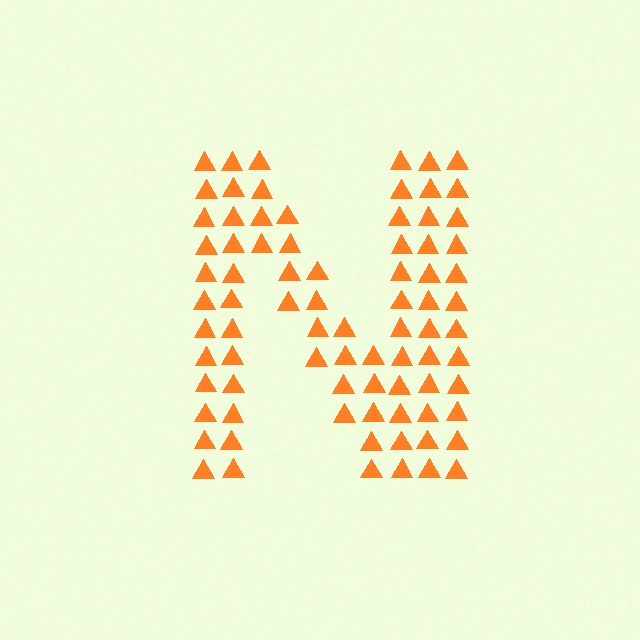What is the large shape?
The large shape is the letter N.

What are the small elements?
The small elements are triangles.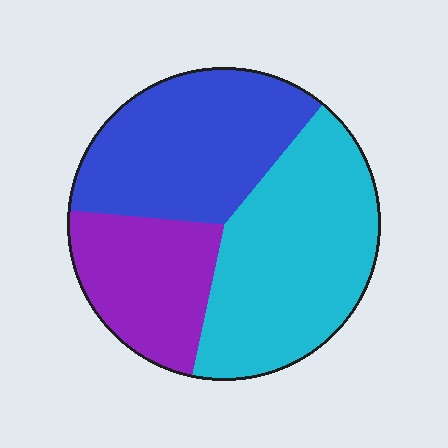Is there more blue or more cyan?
Cyan.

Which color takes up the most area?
Cyan, at roughly 40%.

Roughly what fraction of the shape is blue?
Blue covers roughly 35% of the shape.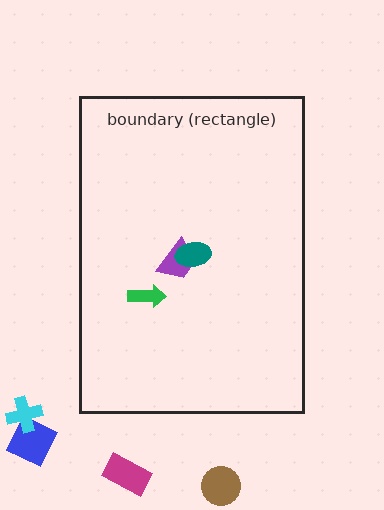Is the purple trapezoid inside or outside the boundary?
Inside.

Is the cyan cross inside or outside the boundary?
Outside.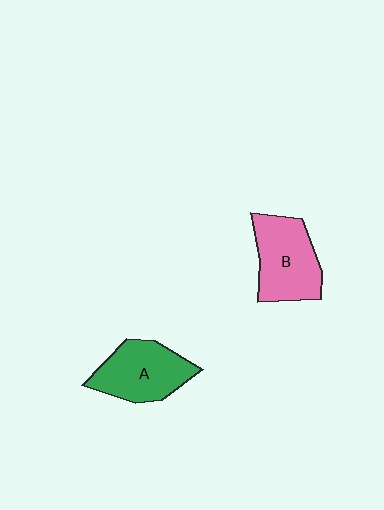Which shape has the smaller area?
Shape A (green).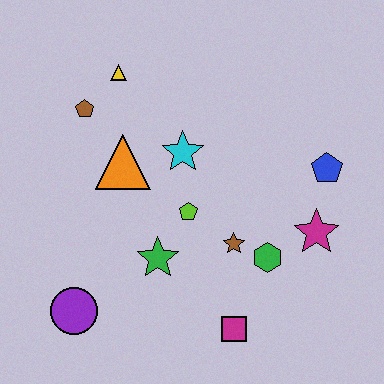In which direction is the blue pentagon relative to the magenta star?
The blue pentagon is above the magenta star.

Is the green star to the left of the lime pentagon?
Yes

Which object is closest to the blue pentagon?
The magenta star is closest to the blue pentagon.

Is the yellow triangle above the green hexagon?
Yes